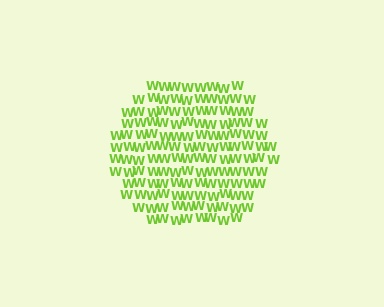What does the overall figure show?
The overall figure shows a hexagon.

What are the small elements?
The small elements are letter W's.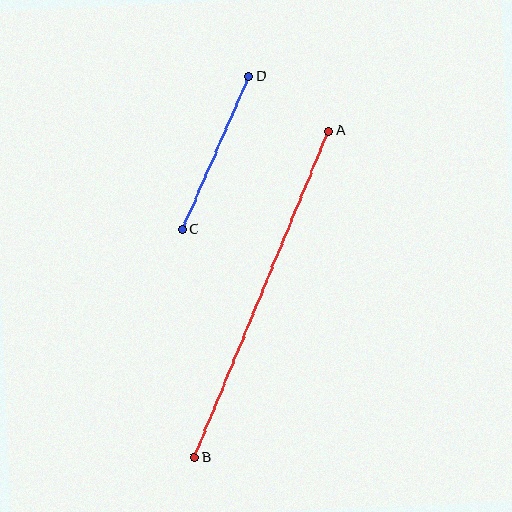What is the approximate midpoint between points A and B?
The midpoint is at approximately (262, 294) pixels.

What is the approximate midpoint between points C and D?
The midpoint is at approximately (216, 153) pixels.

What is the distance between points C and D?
The distance is approximately 167 pixels.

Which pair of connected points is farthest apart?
Points A and B are farthest apart.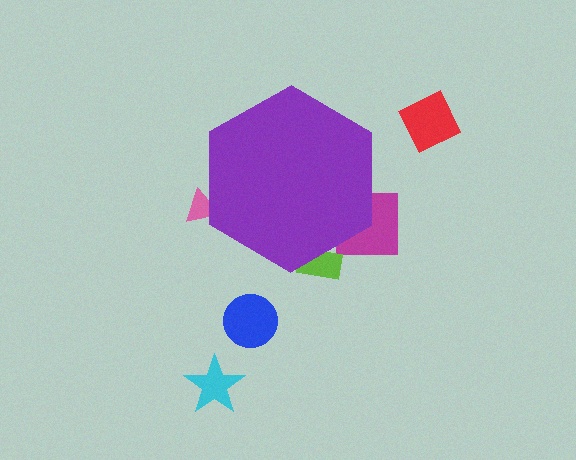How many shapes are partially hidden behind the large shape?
3 shapes are partially hidden.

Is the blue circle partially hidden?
No, the blue circle is fully visible.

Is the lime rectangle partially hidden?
Yes, the lime rectangle is partially hidden behind the purple hexagon.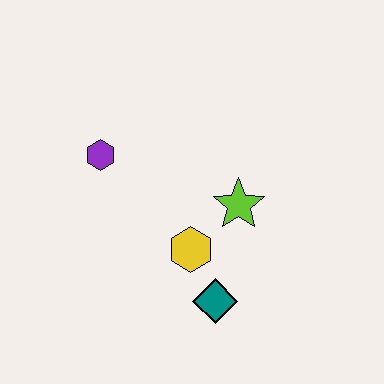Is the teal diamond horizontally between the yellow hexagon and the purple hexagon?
No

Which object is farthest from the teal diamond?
The purple hexagon is farthest from the teal diamond.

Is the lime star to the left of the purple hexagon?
No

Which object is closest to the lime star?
The yellow hexagon is closest to the lime star.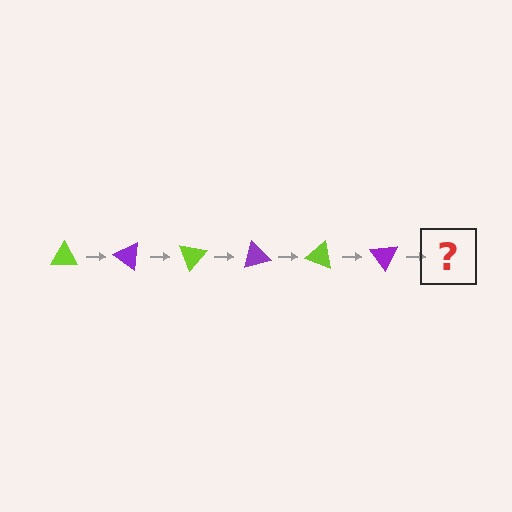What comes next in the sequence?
The next element should be a lime triangle, rotated 210 degrees from the start.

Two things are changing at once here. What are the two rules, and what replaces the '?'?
The two rules are that it rotates 35 degrees each step and the color cycles through lime and purple. The '?' should be a lime triangle, rotated 210 degrees from the start.